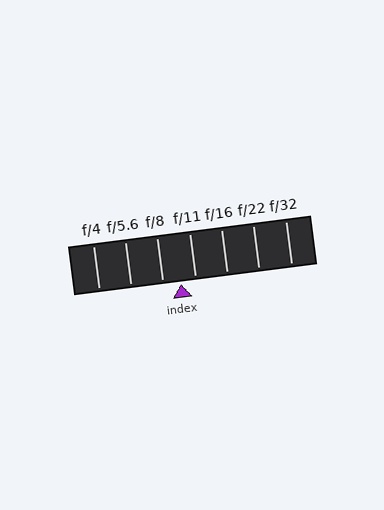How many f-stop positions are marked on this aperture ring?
There are 7 f-stop positions marked.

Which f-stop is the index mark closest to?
The index mark is closest to f/11.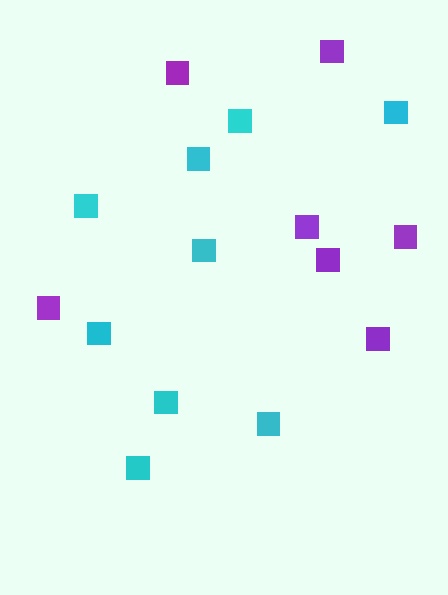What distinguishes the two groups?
There are 2 groups: one group of purple squares (7) and one group of cyan squares (9).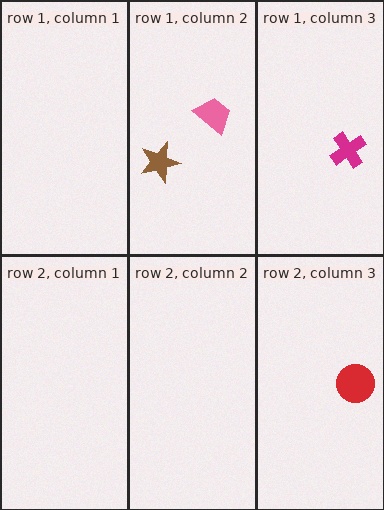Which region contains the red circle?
The row 2, column 3 region.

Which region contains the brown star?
The row 1, column 2 region.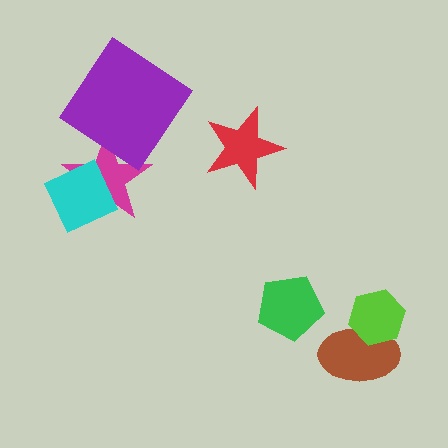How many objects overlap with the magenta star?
2 objects overlap with the magenta star.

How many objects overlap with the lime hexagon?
1 object overlaps with the lime hexagon.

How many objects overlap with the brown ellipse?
1 object overlaps with the brown ellipse.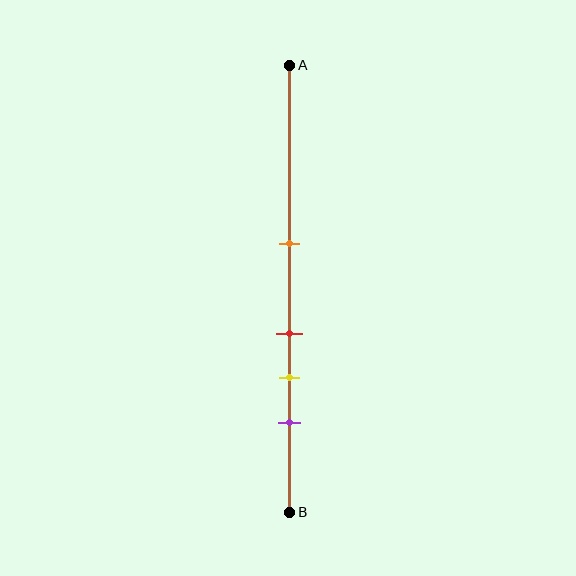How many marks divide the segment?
There are 4 marks dividing the segment.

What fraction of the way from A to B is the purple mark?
The purple mark is approximately 80% (0.8) of the way from A to B.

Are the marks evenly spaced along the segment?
No, the marks are not evenly spaced.